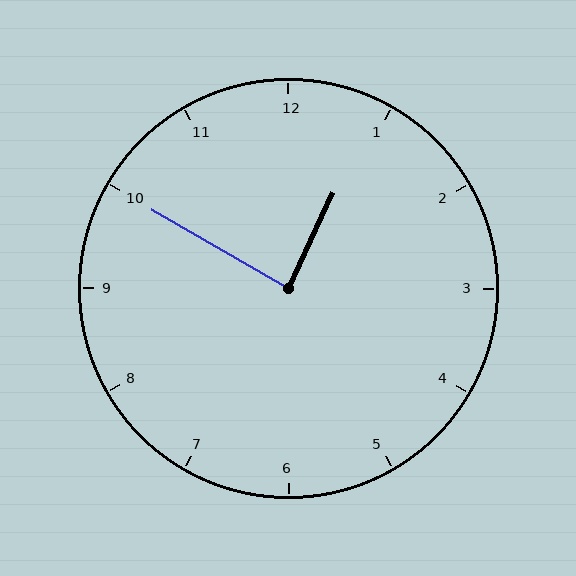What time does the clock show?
12:50.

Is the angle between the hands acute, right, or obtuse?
It is right.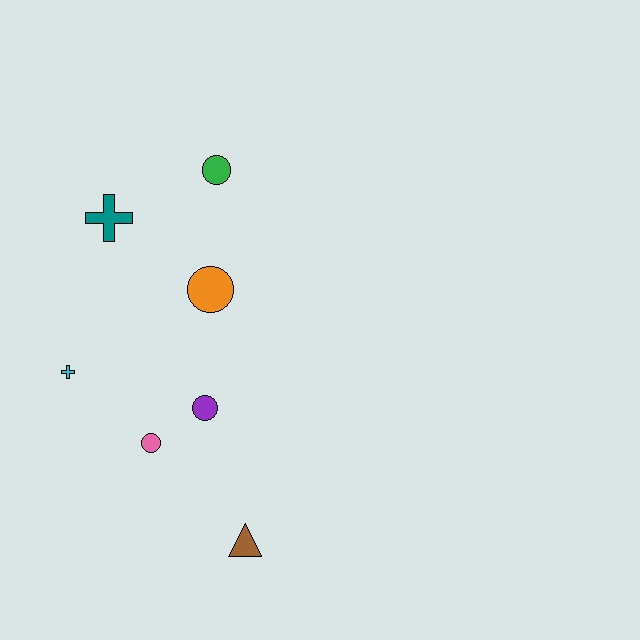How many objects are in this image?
There are 7 objects.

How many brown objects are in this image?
There is 1 brown object.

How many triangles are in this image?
There is 1 triangle.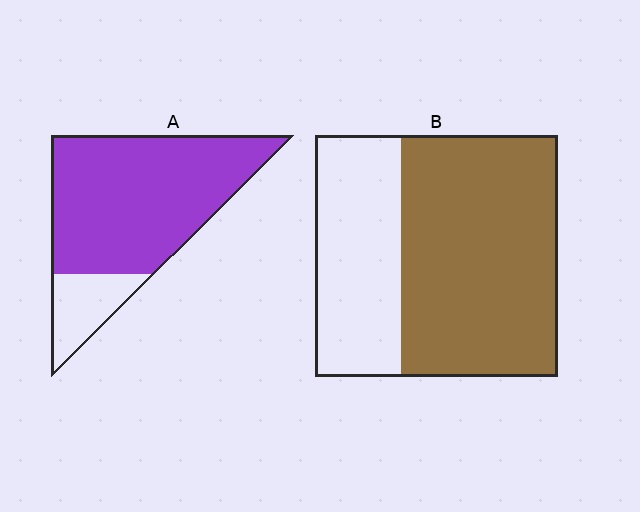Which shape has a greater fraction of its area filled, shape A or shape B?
Shape A.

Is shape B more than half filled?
Yes.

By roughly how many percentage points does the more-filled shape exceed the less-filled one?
By roughly 15 percentage points (A over B).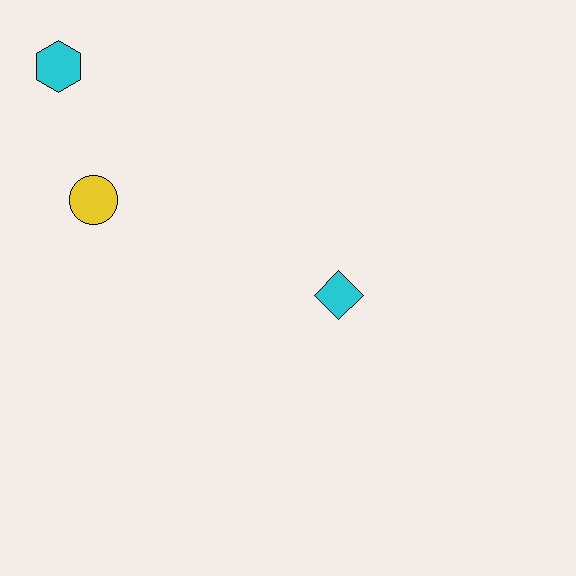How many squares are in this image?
There are no squares.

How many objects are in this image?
There are 3 objects.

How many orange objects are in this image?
There are no orange objects.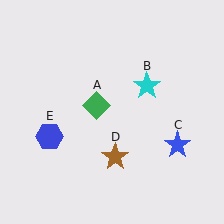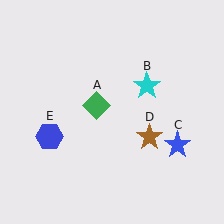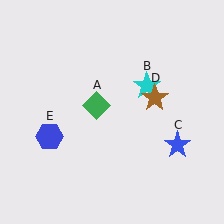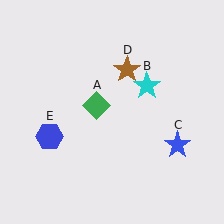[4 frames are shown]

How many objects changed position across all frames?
1 object changed position: brown star (object D).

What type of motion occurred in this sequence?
The brown star (object D) rotated counterclockwise around the center of the scene.